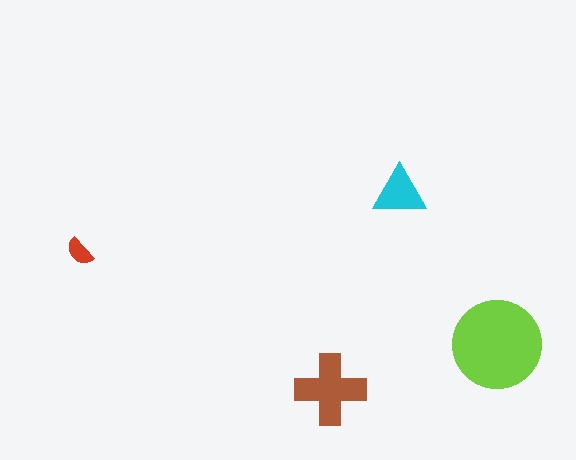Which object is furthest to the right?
The lime circle is rightmost.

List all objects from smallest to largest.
The red semicircle, the cyan triangle, the brown cross, the lime circle.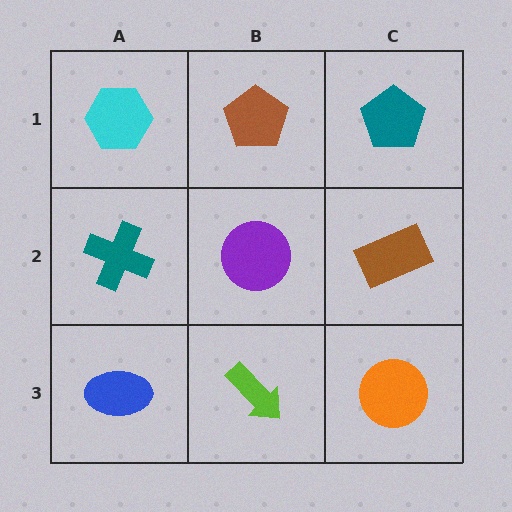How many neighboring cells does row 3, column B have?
3.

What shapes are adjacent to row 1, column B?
A purple circle (row 2, column B), a cyan hexagon (row 1, column A), a teal pentagon (row 1, column C).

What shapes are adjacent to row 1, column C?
A brown rectangle (row 2, column C), a brown pentagon (row 1, column B).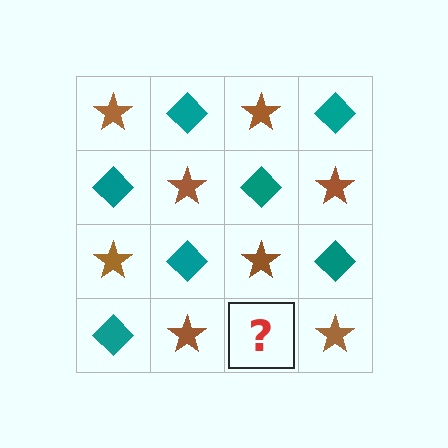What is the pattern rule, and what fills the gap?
The rule is that it alternates brown star and teal diamond in a checkerboard pattern. The gap should be filled with a teal diamond.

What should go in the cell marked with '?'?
The missing cell should contain a teal diamond.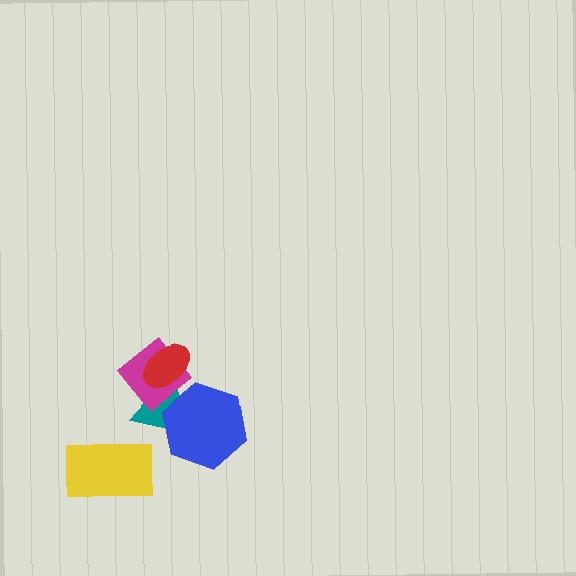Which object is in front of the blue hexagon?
The magenta diamond is in front of the blue hexagon.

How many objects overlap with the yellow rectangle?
0 objects overlap with the yellow rectangle.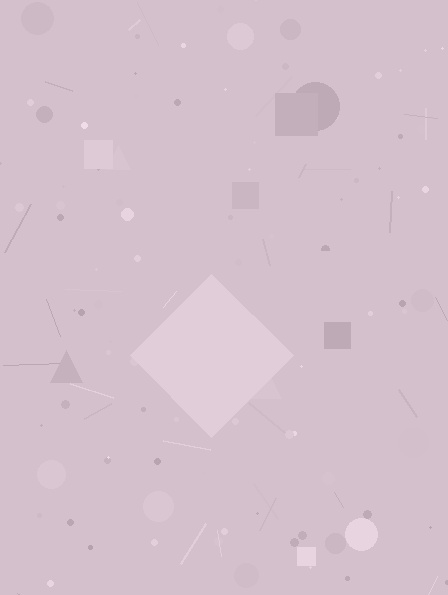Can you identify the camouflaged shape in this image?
The camouflaged shape is a diamond.